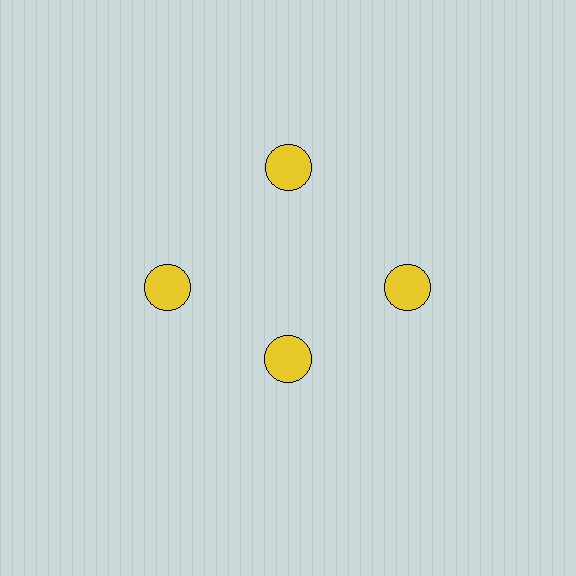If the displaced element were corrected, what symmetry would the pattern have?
It would have 4-fold rotational symmetry — the pattern would map onto itself every 90 degrees.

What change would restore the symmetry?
The symmetry would be restored by moving it outward, back onto the ring so that all 4 circles sit at equal angles and equal distance from the center.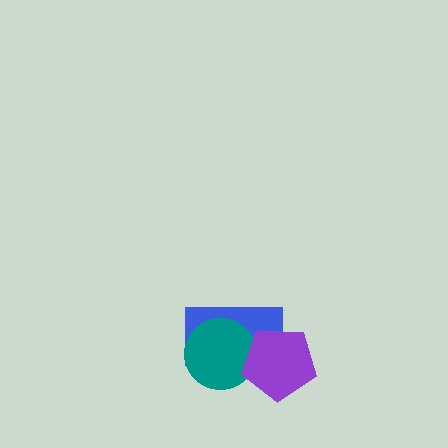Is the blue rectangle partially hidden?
Yes, it is partially covered by another shape.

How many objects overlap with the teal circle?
2 objects overlap with the teal circle.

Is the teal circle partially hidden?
Yes, it is partially covered by another shape.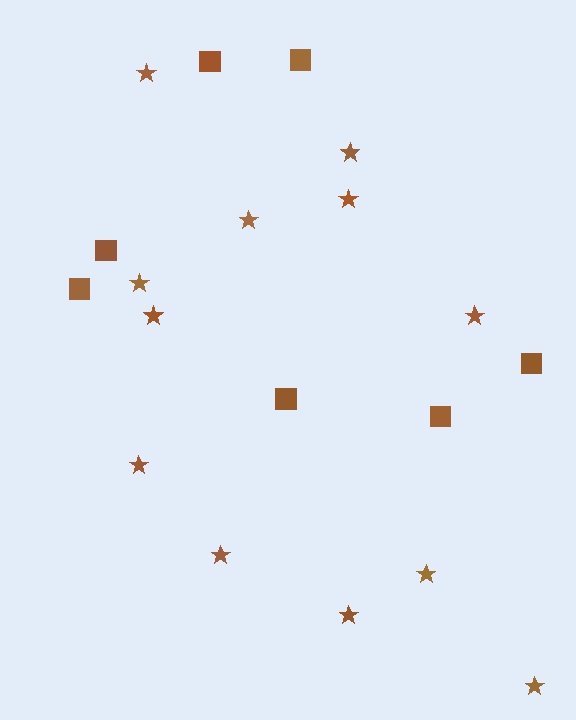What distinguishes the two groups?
There are 2 groups: one group of stars (12) and one group of squares (7).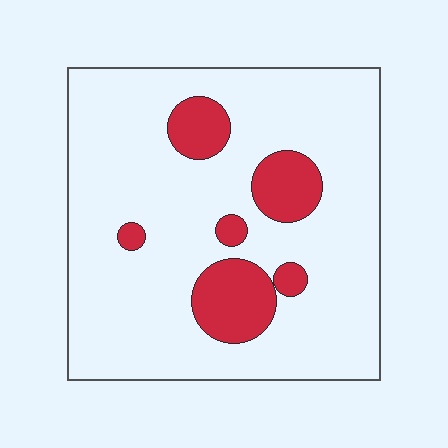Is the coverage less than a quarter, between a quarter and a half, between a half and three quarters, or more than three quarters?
Less than a quarter.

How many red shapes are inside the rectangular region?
6.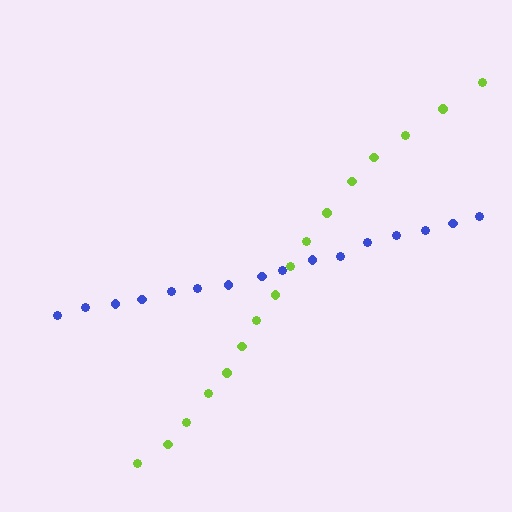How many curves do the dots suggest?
There are 2 distinct paths.